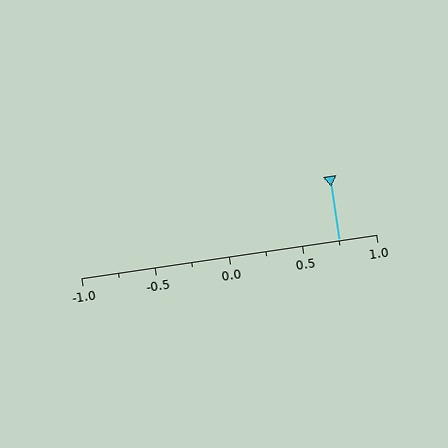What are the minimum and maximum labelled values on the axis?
The axis runs from -1.0 to 1.0.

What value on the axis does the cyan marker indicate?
The marker indicates approximately 0.75.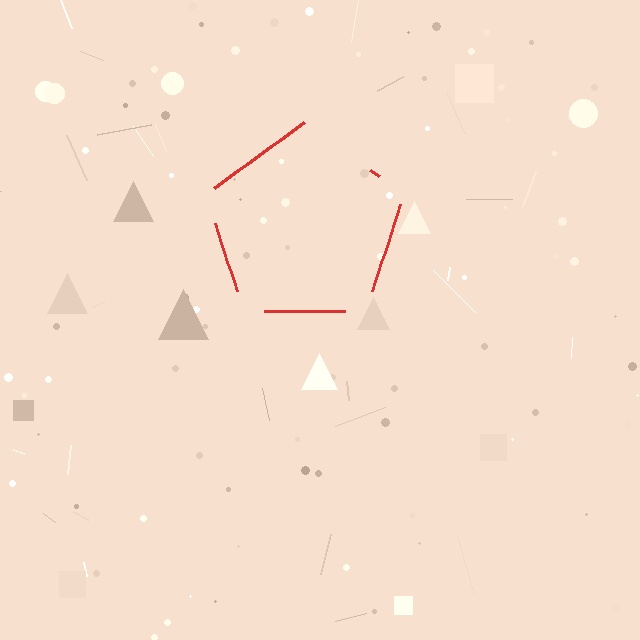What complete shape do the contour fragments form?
The contour fragments form a pentagon.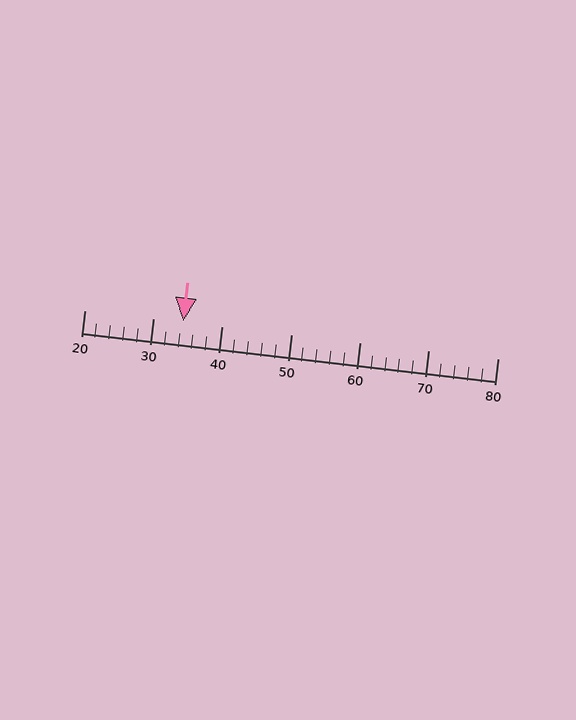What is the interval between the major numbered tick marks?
The major tick marks are spaced 10 units apart.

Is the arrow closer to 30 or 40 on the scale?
The arrow is closer to 30.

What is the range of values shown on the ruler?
The ruler shows values from 20 to 80.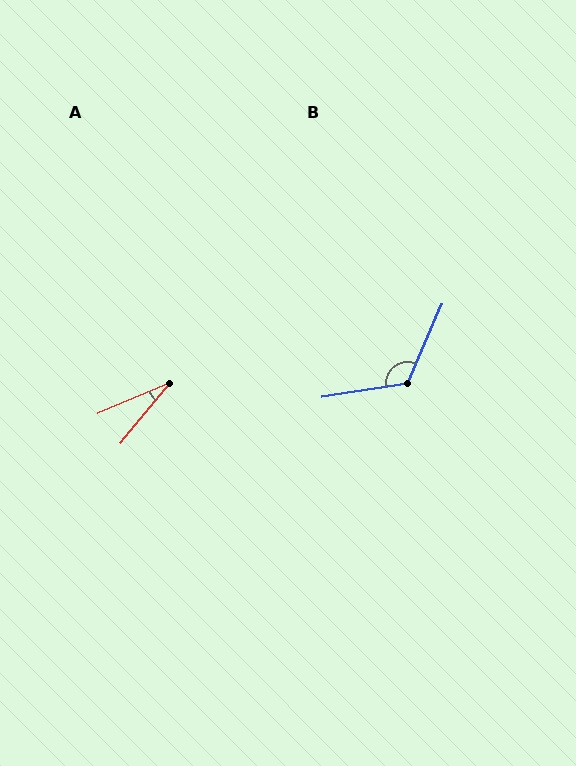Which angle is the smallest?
A, at approximately 28 degrees.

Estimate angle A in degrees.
Approximately 28 degrees.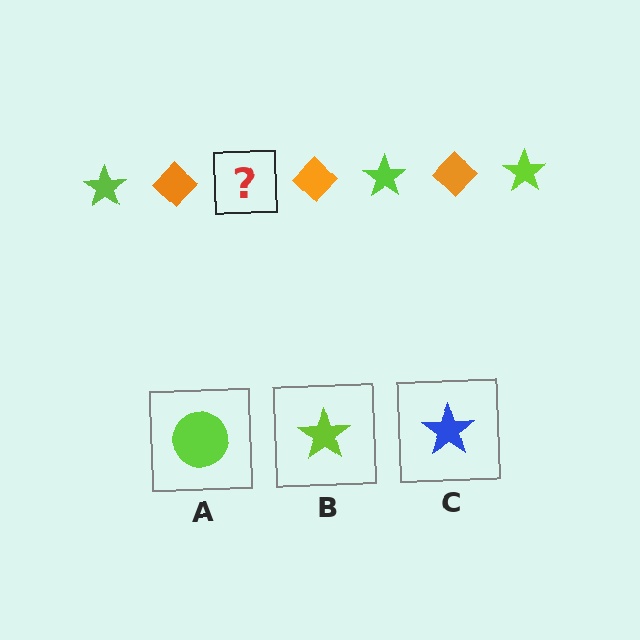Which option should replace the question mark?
Option B.